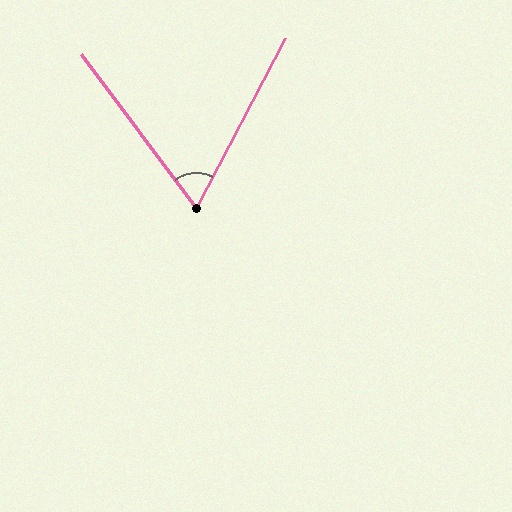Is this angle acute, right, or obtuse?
It is acute.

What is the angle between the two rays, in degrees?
Approximately 64 degrees.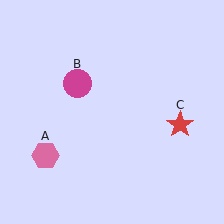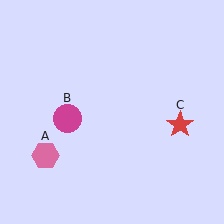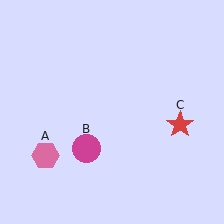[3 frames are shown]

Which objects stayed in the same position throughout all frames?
Pink hexagon (object A) and red star (object C) remained stationary.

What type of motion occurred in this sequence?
The magenta circle (object B) rotated counterclockwise around the center of the scene.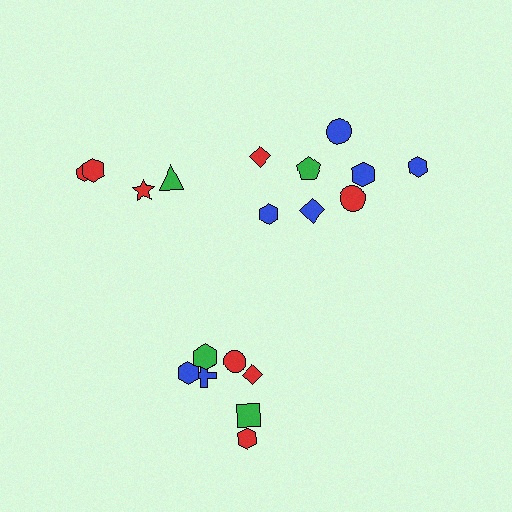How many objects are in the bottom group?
There are 7 objects.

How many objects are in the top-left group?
There are 4 objects.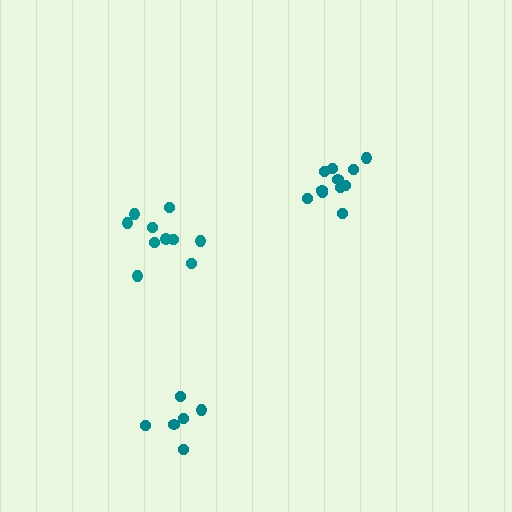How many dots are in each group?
Group 1: 6 dots, Group 2: 10 dots, Group 3: 11 dots (27 total).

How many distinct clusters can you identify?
There are 3 distinct clusters.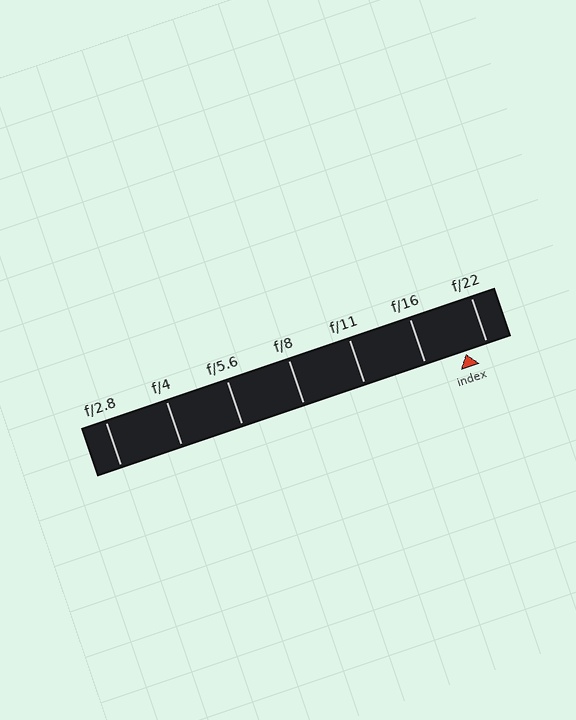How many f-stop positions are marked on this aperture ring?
There are 7 f-stop positions marked.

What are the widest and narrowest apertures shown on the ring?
The widest aperture shown is f/2.8 and the narrowest is f/22.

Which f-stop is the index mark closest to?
The index mark is closest to f/22.